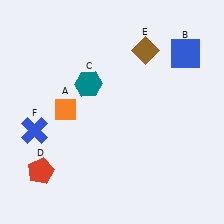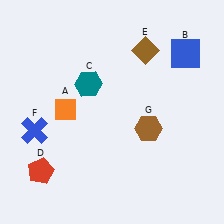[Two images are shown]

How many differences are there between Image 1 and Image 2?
There is 1 difference between the two images.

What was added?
A brown hexagon (G) was added in Image 2.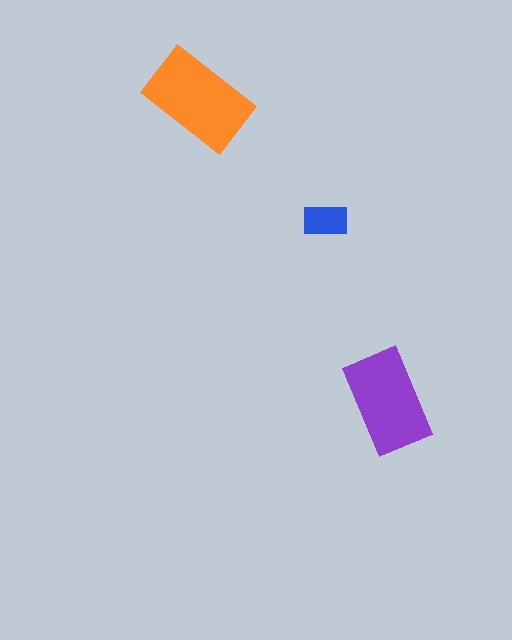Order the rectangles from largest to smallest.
the orange one, the purple one, the blue one.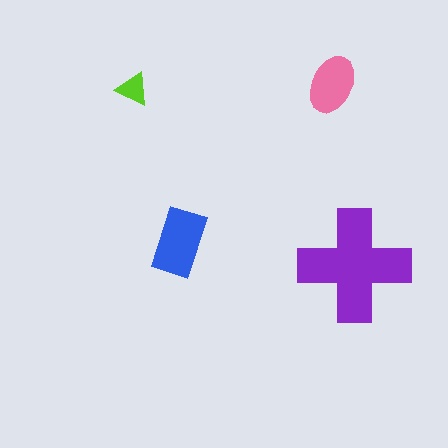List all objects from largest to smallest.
The purple cross, the blue rectangle, the pink ellipse, the lime triangle.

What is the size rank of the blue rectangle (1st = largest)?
2nd.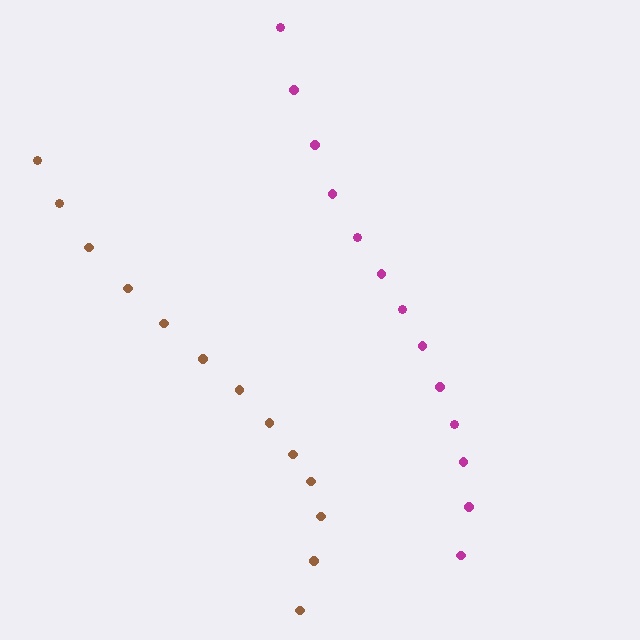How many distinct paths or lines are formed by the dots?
There are 2 distinct paths.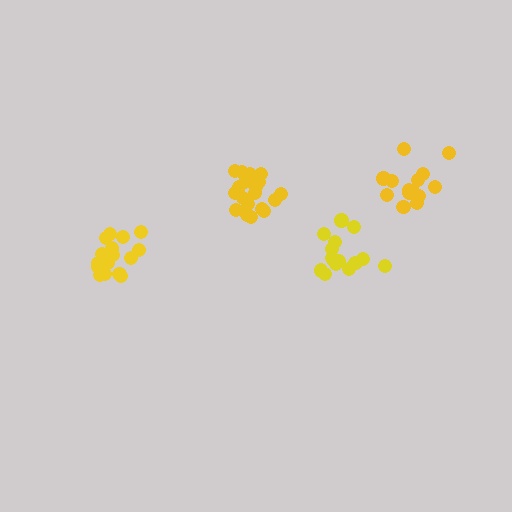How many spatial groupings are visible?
There are 4 spatial groupings.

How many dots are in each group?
Group 1: 16 dots, Group 2: 20 dots, Group 3: 15 dots, Group 4: 17 dots (68 total).